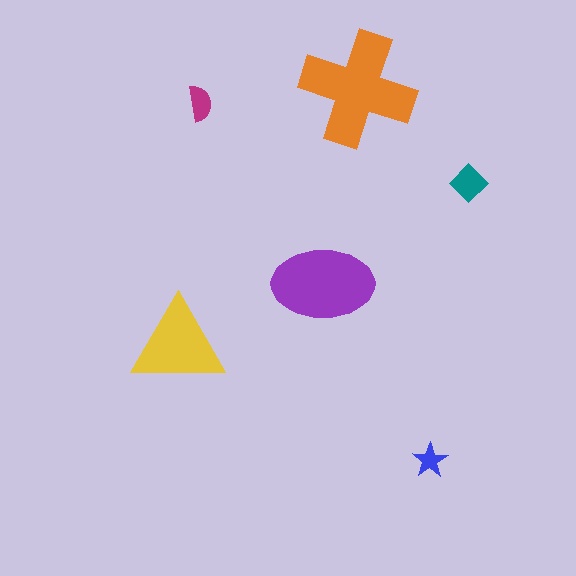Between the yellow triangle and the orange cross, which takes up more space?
The orange cross.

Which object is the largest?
The orange cross.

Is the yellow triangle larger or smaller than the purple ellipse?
Smaller.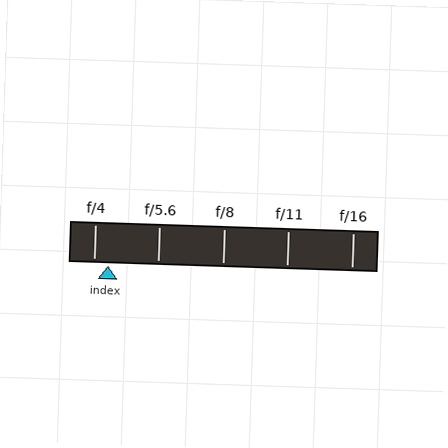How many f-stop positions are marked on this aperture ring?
There are 5 f-stop positions marked.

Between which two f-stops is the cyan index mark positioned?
The index mark is between f/4 and f/5.6.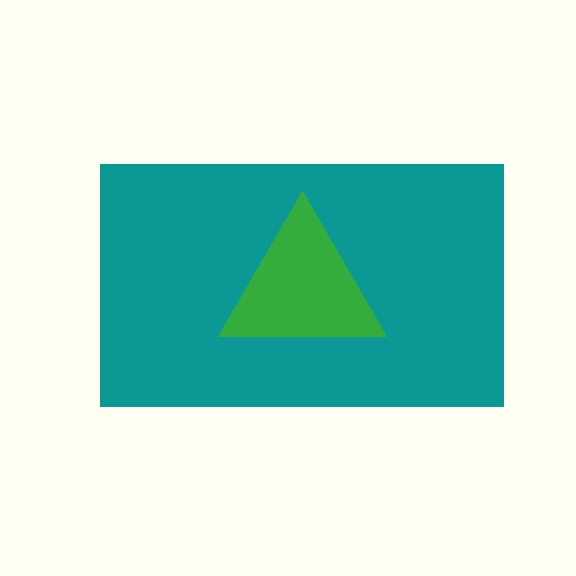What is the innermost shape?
The green triangle.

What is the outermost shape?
The teal rectangle.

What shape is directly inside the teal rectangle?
The green triangle.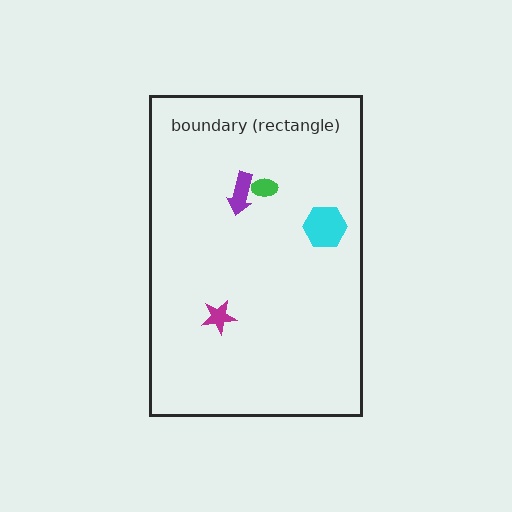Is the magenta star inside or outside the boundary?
Inside.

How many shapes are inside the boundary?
4 inside, 0 outside.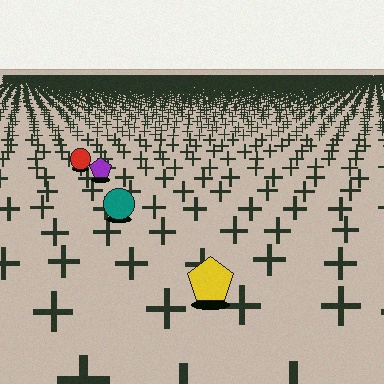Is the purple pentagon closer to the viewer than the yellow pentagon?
No. The yellow pentagon is closer — you can tell from the texture gradient: the ground texture is coarser near it.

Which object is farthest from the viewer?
The red circle is farthest from the viewer. It appears smaller and the ground texture around it is denser.